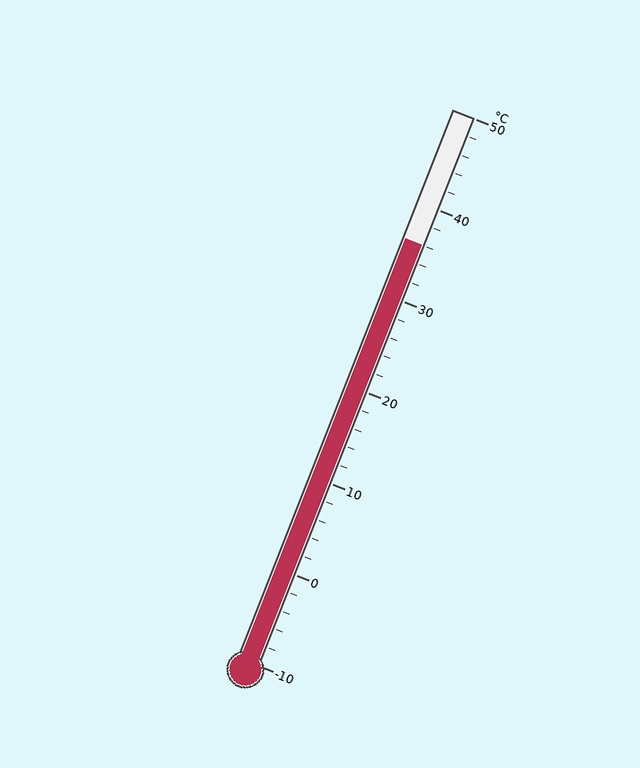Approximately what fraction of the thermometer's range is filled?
The thermometer is filled to approximately 75% of its range.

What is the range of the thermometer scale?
The thermometer scale ranges from -10°C to 50°C.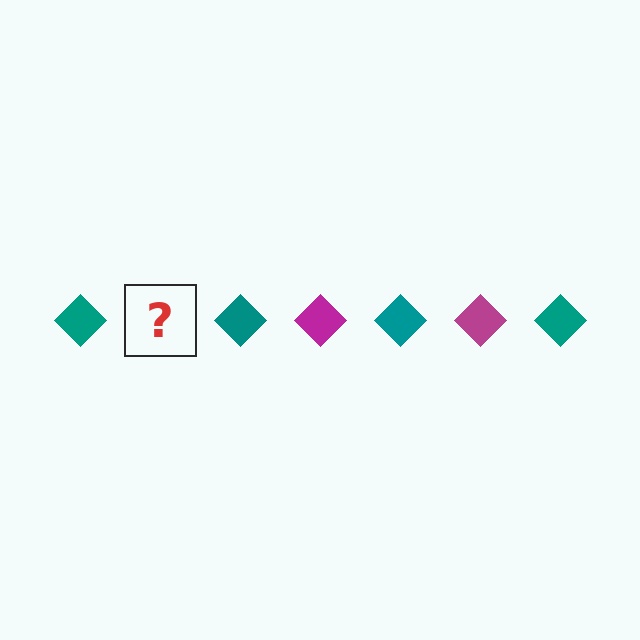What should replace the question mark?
The question mark should be replaced with a magenta diamond.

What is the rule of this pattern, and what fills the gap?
The rule is that the pattern cycles through teal, magenta diamonds. The gap should be filled with a magenta diamond.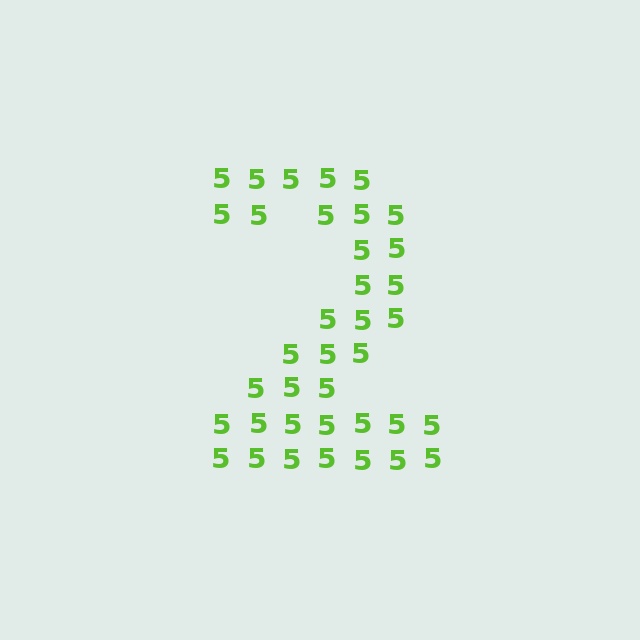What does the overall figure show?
The overall figure shows the digit 2.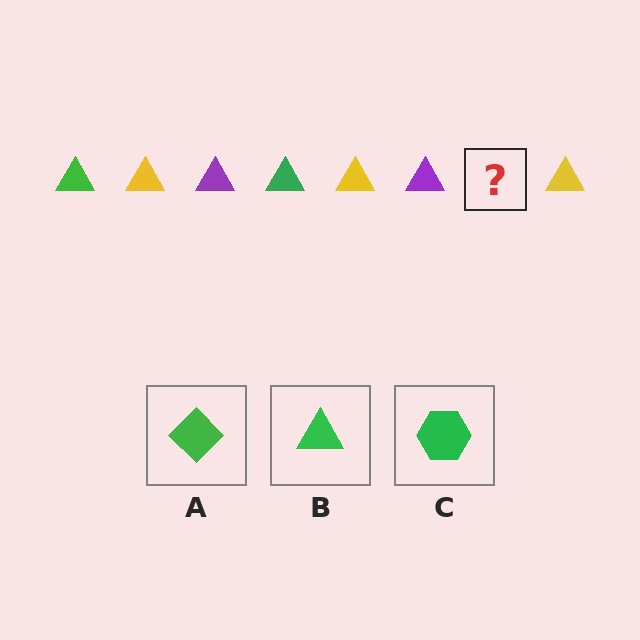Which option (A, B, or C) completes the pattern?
B.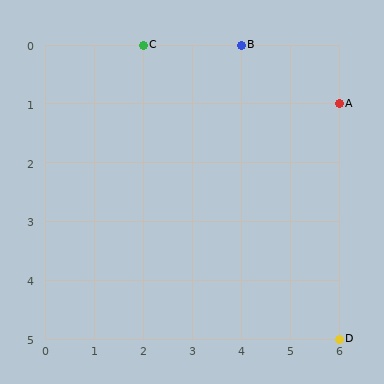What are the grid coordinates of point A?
Point A is at grid coordinates (6, 1).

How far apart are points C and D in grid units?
Points C and D are 4 columns and 5 rows apart (about 6.4 grid units diagonally).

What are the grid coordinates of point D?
Point D is at grid coordinates (6, 5).